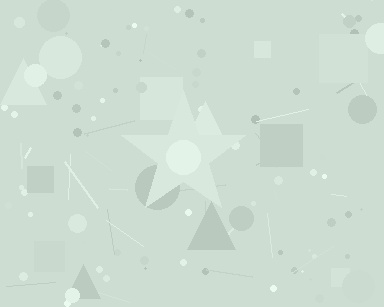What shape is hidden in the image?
A star is hidden in the image.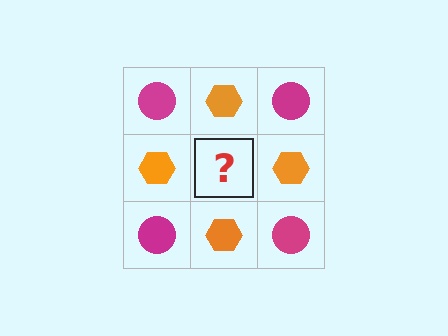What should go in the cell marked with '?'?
The missing cell should contain a magenta circle.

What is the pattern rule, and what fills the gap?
The rule is that it alternates magenta circle and orange hexagon in a checkerboard pattern. The gap should be filled with a magenta circle.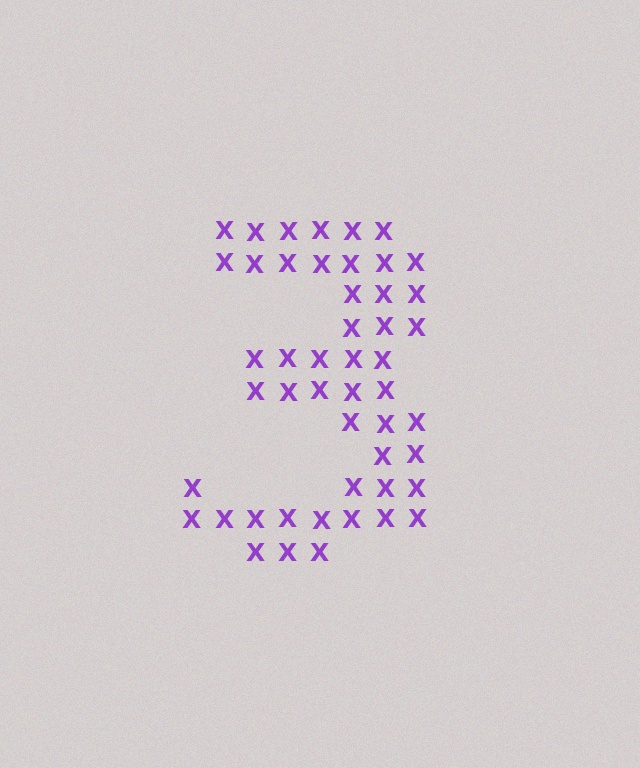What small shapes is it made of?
It is made of small letter X's.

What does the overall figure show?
The overall figure shows the digit 3.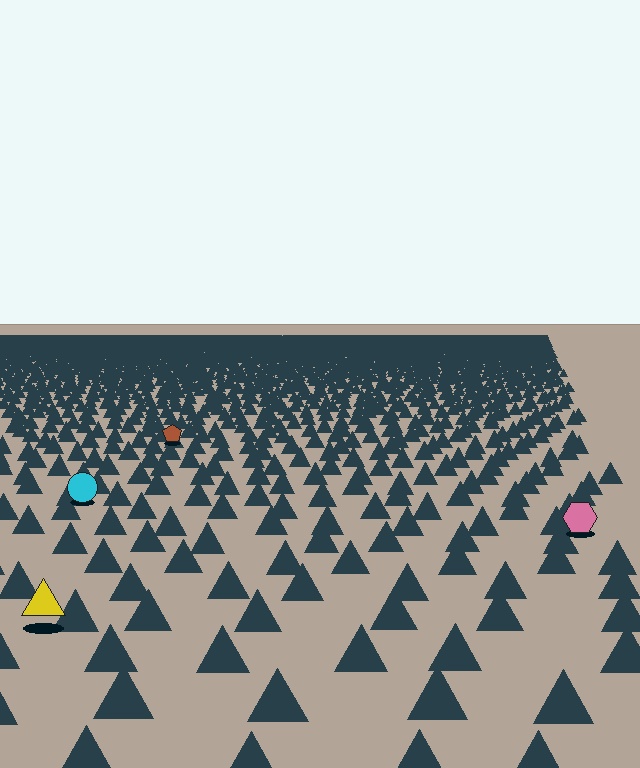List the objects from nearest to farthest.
From nearest to farthest: the yellow triangle, the pink hexagon, the cyan circle, the brown pentagon.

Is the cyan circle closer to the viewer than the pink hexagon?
No. The pink hexagon is closer — you can tell from the texture gradient: the ground texture is coarser near it.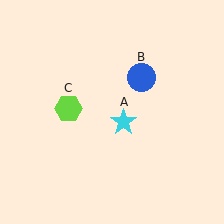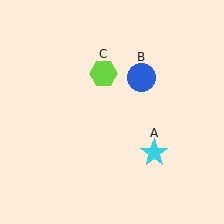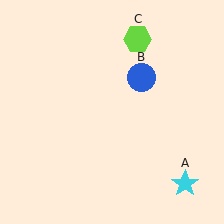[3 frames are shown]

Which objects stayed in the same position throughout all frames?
Blue circle (object B) remained stationary.